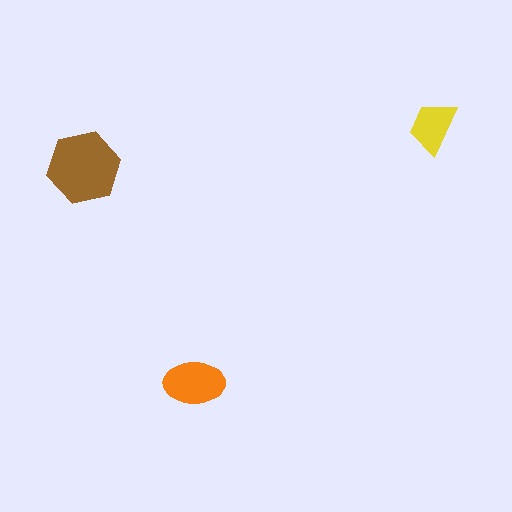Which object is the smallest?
The yellow trapezoid.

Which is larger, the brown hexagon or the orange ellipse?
The brown hexagon.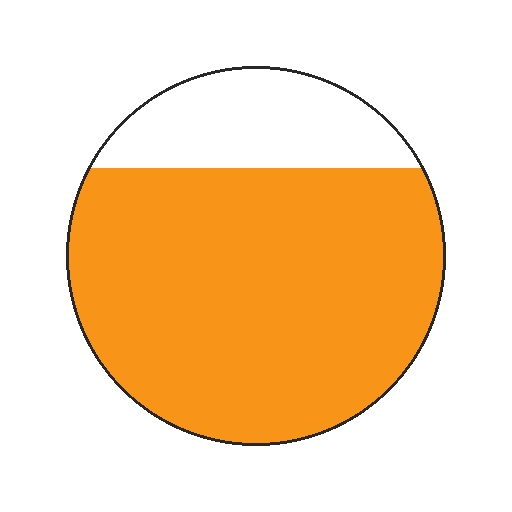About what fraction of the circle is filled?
About four fifths (4/5).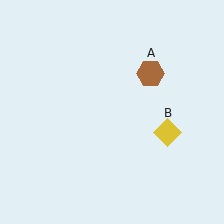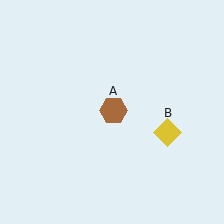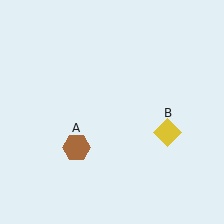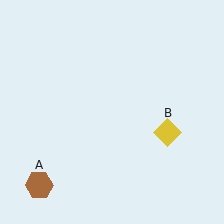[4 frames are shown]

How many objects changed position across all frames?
1 object changed position: brown hexagon (object A).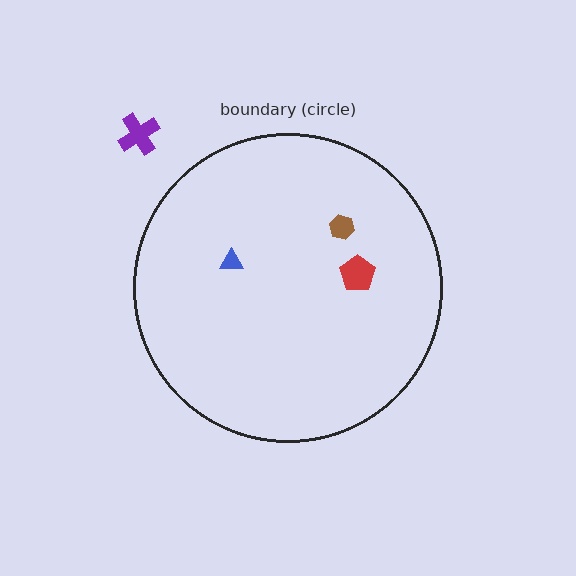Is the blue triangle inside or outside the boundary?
Inside.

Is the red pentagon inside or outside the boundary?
Inside.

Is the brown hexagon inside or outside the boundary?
Inside.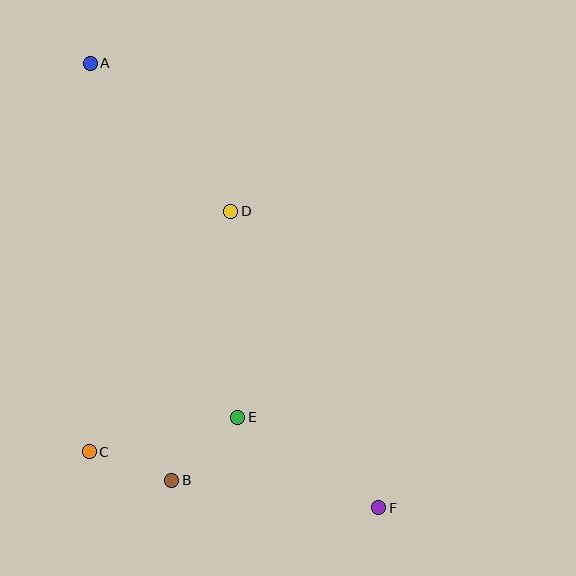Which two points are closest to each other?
Points B and C are closest to each other.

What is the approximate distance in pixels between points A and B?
The distance between A and B is approximately 425 pixels.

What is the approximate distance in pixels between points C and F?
The distance between C and F is approximately 295 pixels.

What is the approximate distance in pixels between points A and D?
The distance between A and D is approximately 204 pixels.